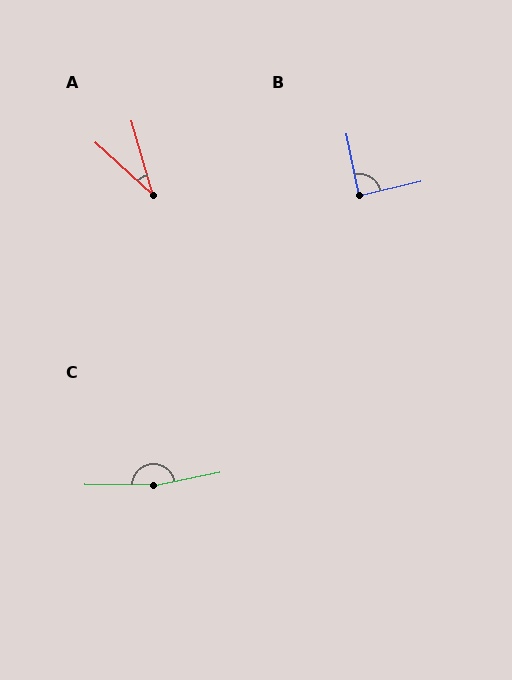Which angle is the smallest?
A, at approximately 32 degrees.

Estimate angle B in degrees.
Approximately 89 degrees.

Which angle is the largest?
C, at approximately 168 degrees.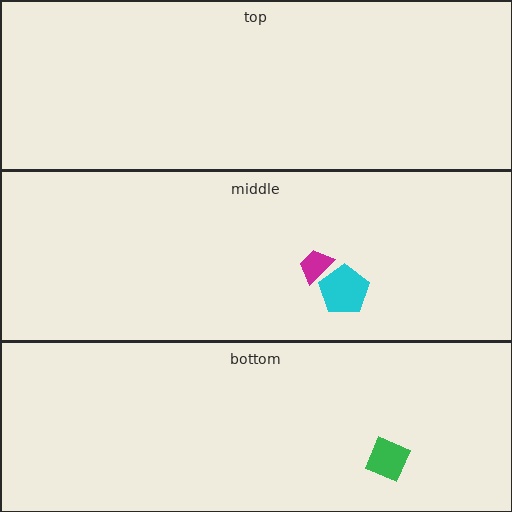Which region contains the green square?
The bottom region.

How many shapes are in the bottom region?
1.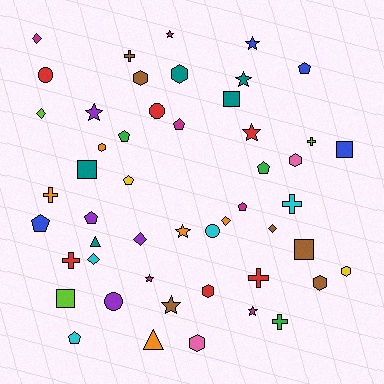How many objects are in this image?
There are 50 objects.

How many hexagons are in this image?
There are 8 hexagons.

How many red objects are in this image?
There are 6 red objects.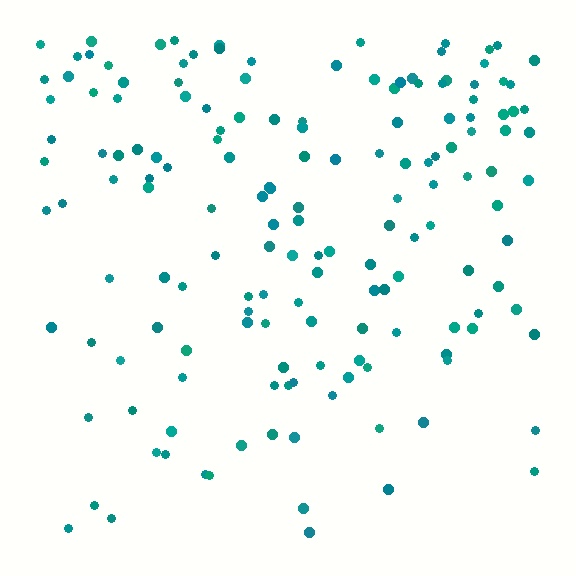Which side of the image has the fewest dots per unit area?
The bottom.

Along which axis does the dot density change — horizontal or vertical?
Vertical.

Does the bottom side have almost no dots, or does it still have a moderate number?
Still a moderate number, just noticeably fewer than the top.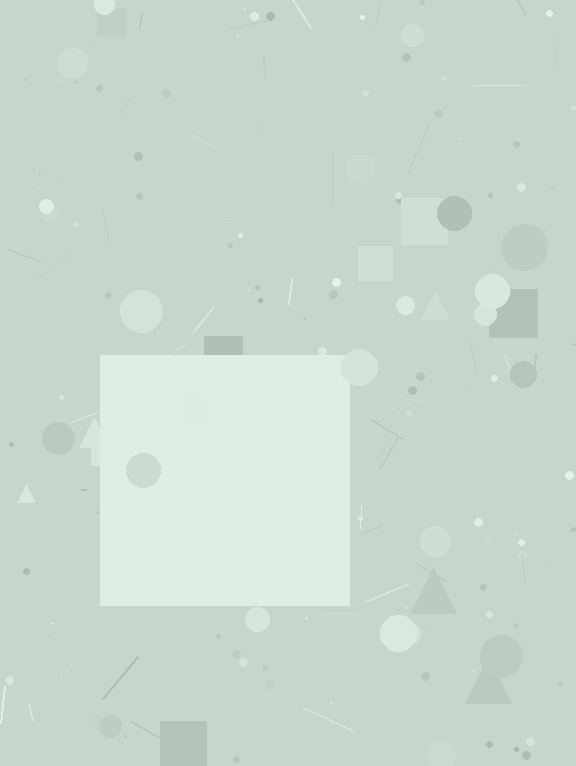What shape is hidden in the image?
A square is hidden in the image.